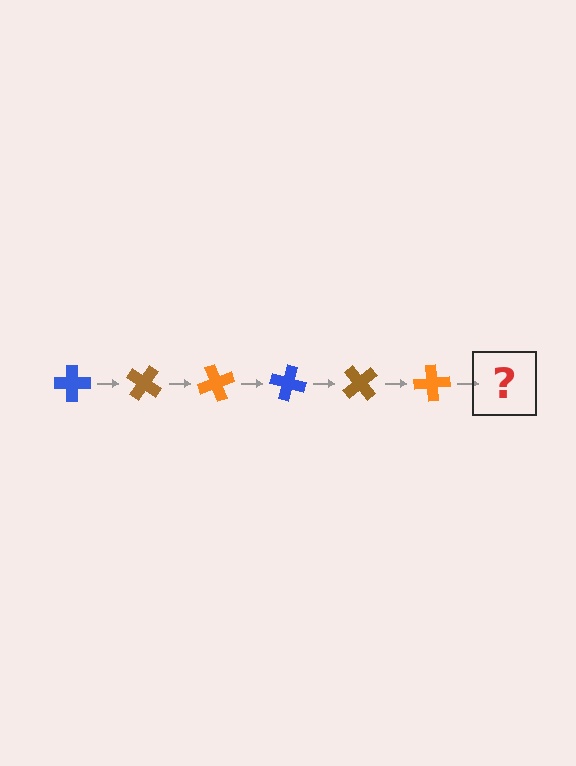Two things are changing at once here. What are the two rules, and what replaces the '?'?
The two rules are that it rotates 35 degrees each step and the color cycles through blue, brown, and orange. The '?' should be a blue cross, rotated 210 degrees from the start.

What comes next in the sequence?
The next element should be a blue cross, rotated 210 degrees from the start.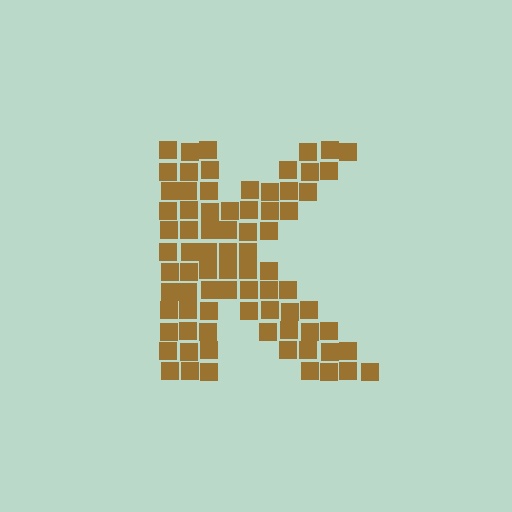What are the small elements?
The small elements are squares.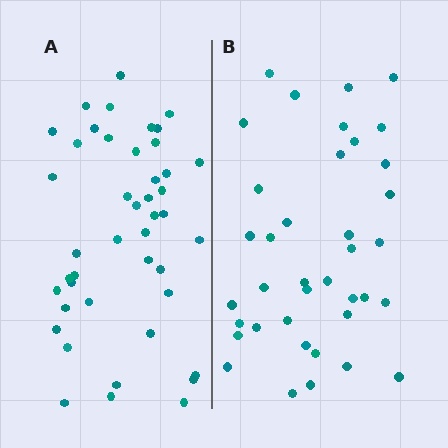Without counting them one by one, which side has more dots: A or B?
Region A (the left region) has more dots.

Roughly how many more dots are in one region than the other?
Region A has about 6 more dots than region B.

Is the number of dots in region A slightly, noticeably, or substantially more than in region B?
Region A has only slightly more — the two regions are fairly close. The ratio is roughly 1.2 to 1.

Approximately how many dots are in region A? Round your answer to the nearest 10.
About 40 dots. (The exact count is 44, which rounds to 40.)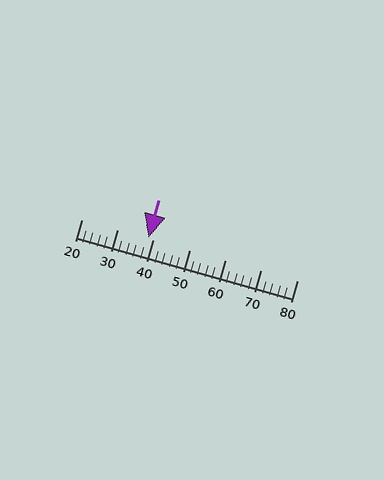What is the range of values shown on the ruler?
The ruler shows values from 20 to 80.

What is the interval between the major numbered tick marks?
The major tick marks are spaced 10 units apart.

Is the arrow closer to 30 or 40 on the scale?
The arrow is closer to 40.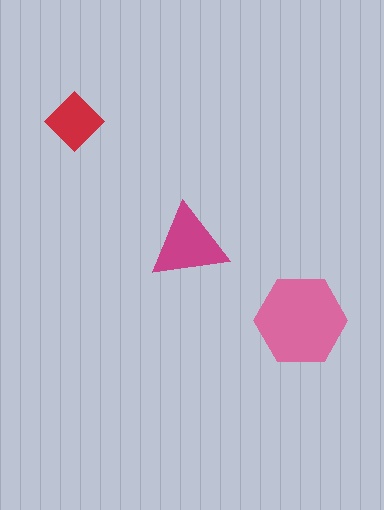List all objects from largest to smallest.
The pink hexagon, the magenta triangle, the red diamond.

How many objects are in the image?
There are 3 objects in the image.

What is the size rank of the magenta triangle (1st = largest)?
2nd.